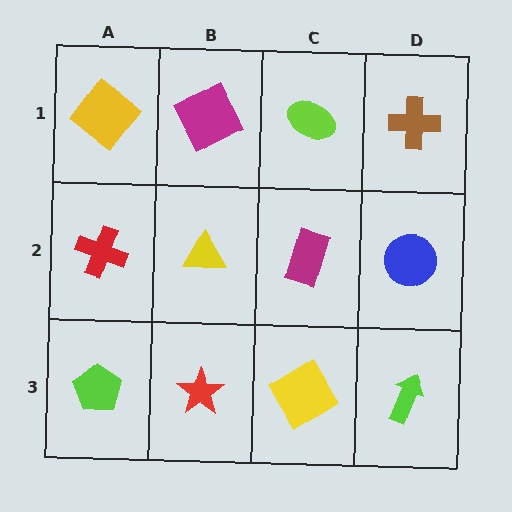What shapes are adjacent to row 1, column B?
A yellow triangle (row 2, column B), a yellow diamond (row 1, column A), a lime ellipse (row 1, column C).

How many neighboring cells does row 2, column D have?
3.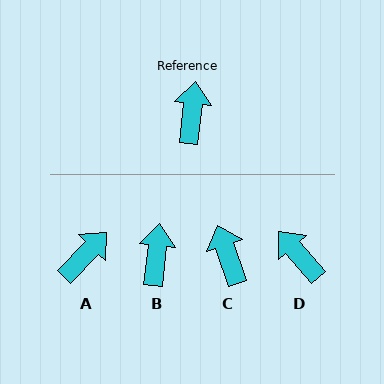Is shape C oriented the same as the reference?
No, it is off by about 24 degrees.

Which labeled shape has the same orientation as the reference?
B.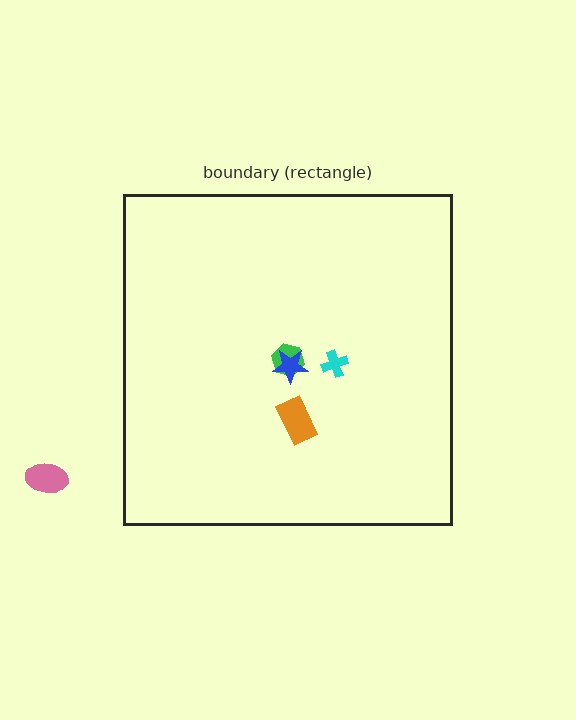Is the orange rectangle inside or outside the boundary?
Inside.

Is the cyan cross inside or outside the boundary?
Inside.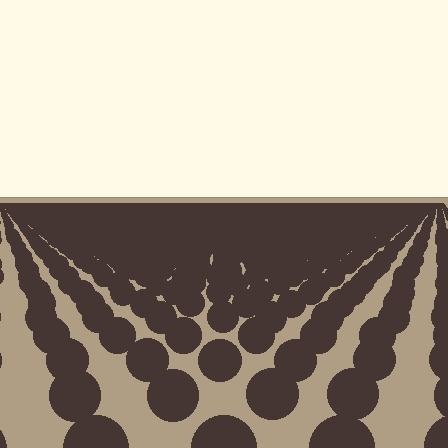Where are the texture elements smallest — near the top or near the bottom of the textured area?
Near the top.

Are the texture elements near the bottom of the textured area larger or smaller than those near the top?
Larger. Near the bottom, elements are closer to the viewer and appear at a bigger on-screen size.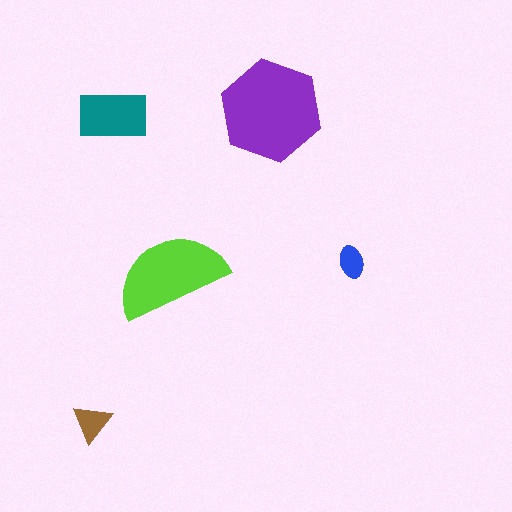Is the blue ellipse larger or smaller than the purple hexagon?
Smaller.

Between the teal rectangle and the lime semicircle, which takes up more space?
The lime semicircle.